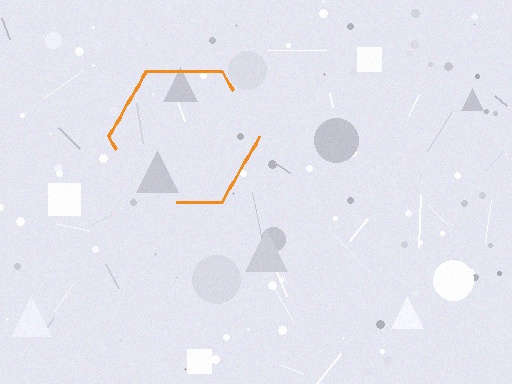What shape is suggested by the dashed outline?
The dashed outline suggests a hexagon.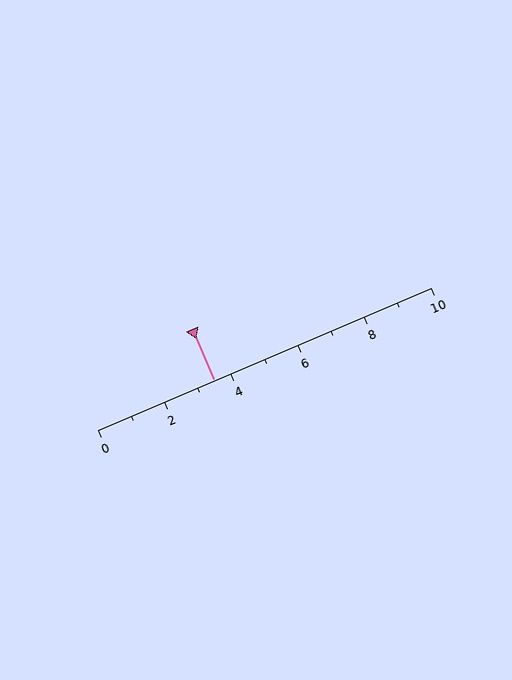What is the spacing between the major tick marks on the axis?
The major ticks are spaced 2 apart.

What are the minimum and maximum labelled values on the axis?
The axis runs from 0 to 10.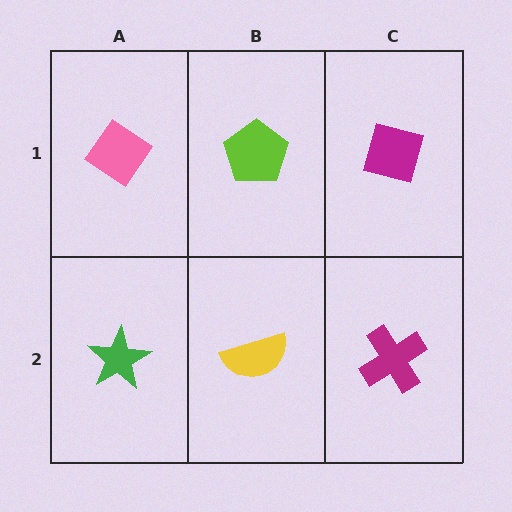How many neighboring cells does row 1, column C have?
2.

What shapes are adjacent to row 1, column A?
A green star (row 2, column A), a lime pentagon (row 1, column B).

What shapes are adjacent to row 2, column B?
A lime pentagon (row 1, column B), a green star (row 2, column A), a magenta cross (row 2, column C).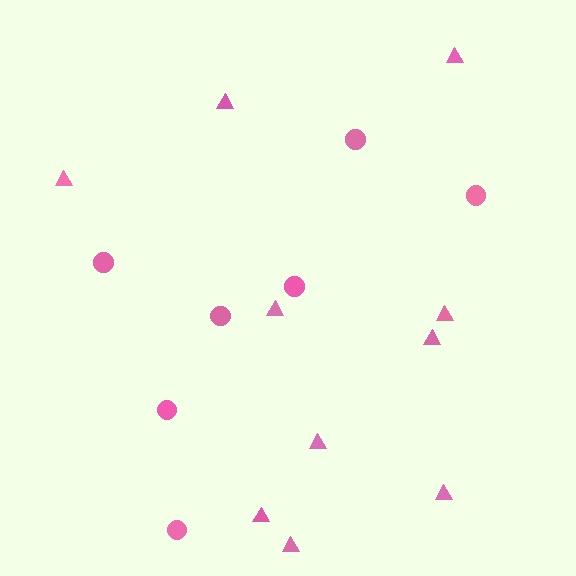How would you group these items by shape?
There are 2 groups: one group of triangles (10) and one group of circles (7).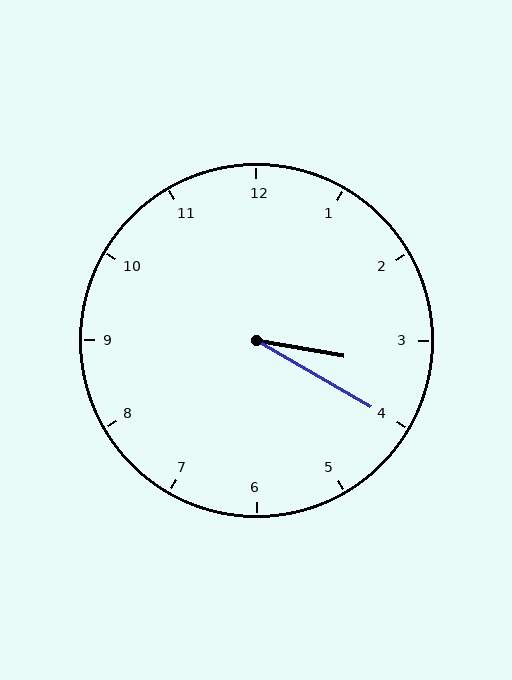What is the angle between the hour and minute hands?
Approximately 20 degrees.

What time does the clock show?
3:20.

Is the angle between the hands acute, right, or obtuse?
It is acute.